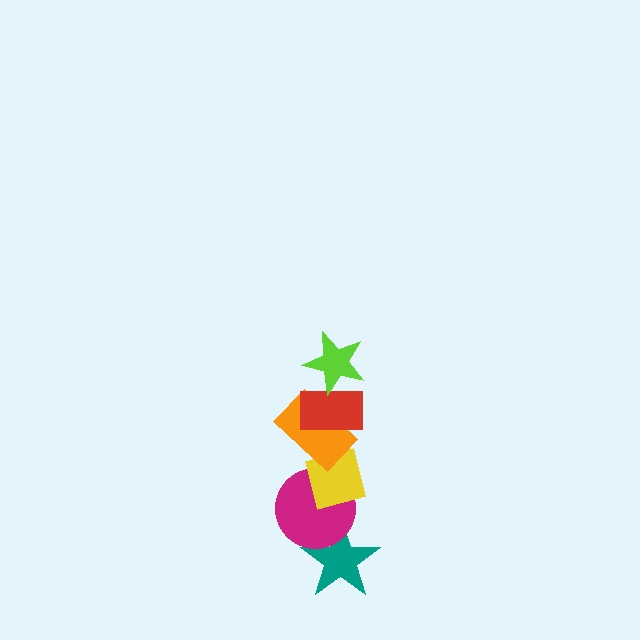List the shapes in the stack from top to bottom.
From top to bottom: the lime star, the red rectangle, the orange rectangle, the yellow square, the magenta circle, the teal star.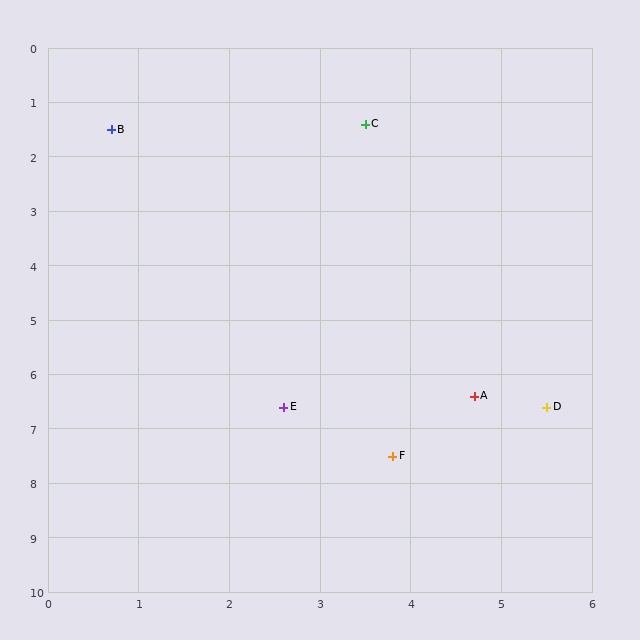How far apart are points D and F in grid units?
Points D and F are about 1.9 grid units apart.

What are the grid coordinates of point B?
Point B is at approximately (0.7, 1.5).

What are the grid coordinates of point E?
Point E is at approximately (2.6, 6.6).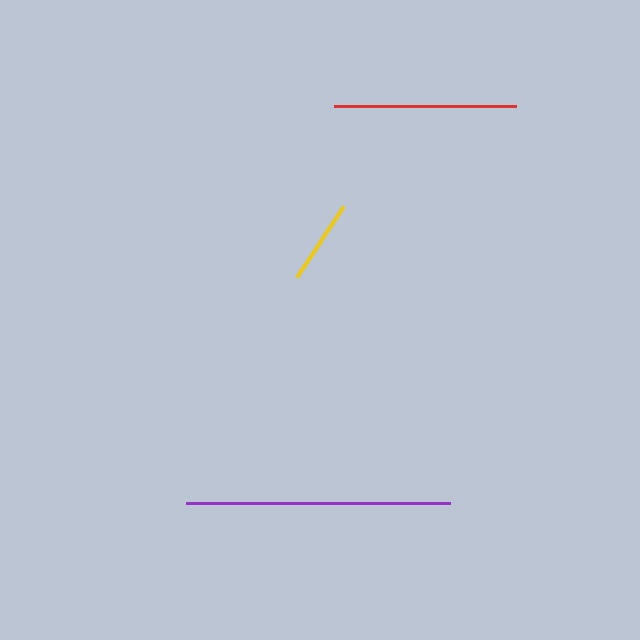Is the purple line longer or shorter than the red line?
The purple line is longer than the red line.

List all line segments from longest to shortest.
From longest to shortest: purple, red, yellow.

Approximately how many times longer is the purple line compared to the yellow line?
The purple line is approximately 3.1 times the length of the yellow line.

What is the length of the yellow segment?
The yellow segment is approximately 85 pixels long.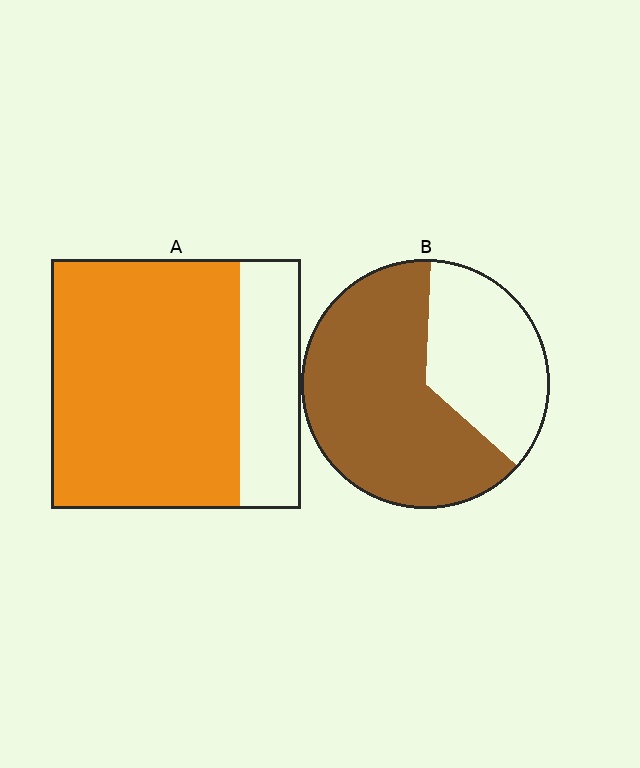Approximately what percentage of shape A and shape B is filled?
A is approximately 75% and B is approximately 65%.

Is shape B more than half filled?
Yes.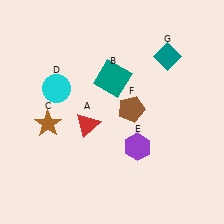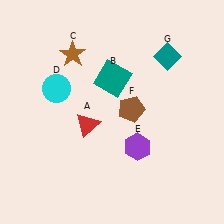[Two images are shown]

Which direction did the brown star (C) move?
The brown star (C) moved up.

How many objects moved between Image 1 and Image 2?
1 object moved between the two images.